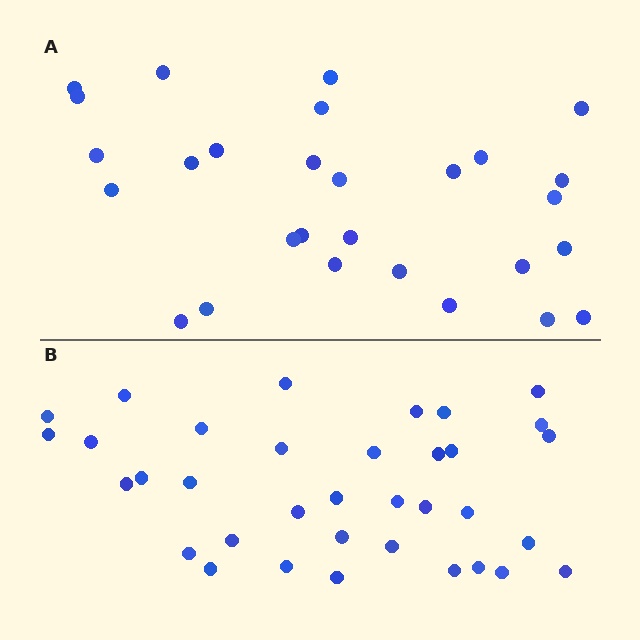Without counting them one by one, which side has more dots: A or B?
Region B (the bottom region) has more dots.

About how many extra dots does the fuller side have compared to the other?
Region B has roughly 8 or so more dots than region A.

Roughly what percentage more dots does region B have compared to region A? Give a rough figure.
About 25% more.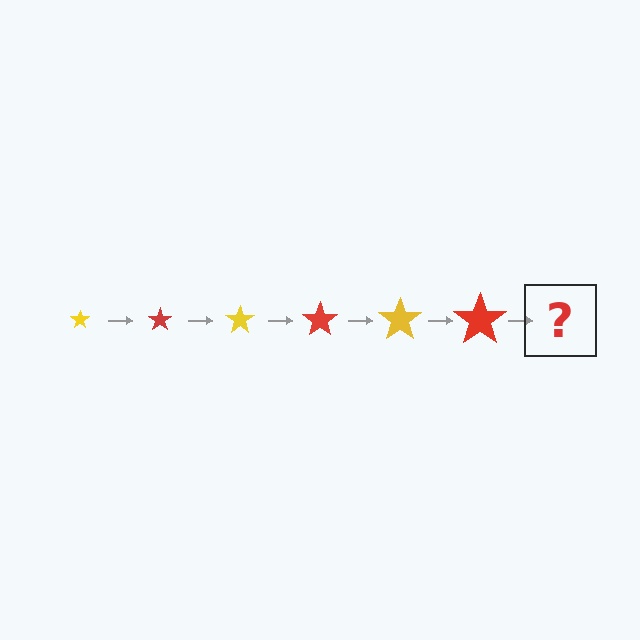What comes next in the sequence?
The next element should be a yellow star, larger than the previous one.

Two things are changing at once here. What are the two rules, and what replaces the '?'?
The two rules are that the star grows larger each step and the color cycles through yellow and red. The '?' should be a yellow star, larger than the previous one.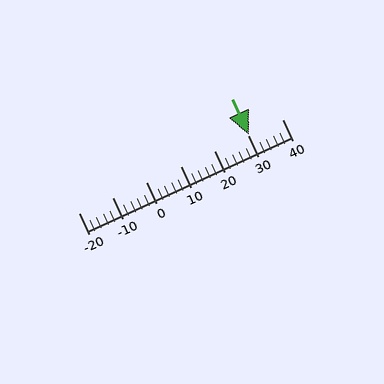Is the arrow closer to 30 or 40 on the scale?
The arrow is closer to 30.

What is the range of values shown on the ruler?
The ruler shows values from -20 to 40.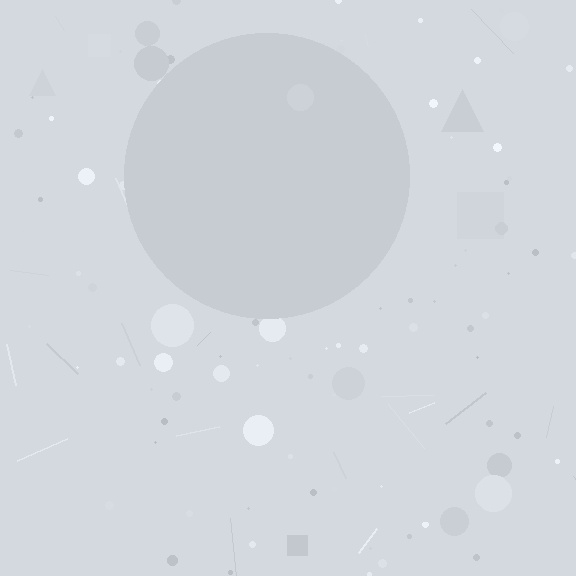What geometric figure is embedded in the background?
A circle is embedded in the background.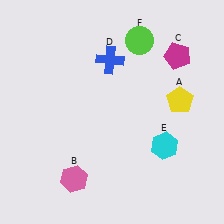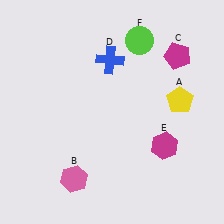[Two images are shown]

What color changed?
The hexagon (E) changed from cyan in Image 1 to magenta in Image 2.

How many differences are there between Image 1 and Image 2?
There is 1 difference between the two images.